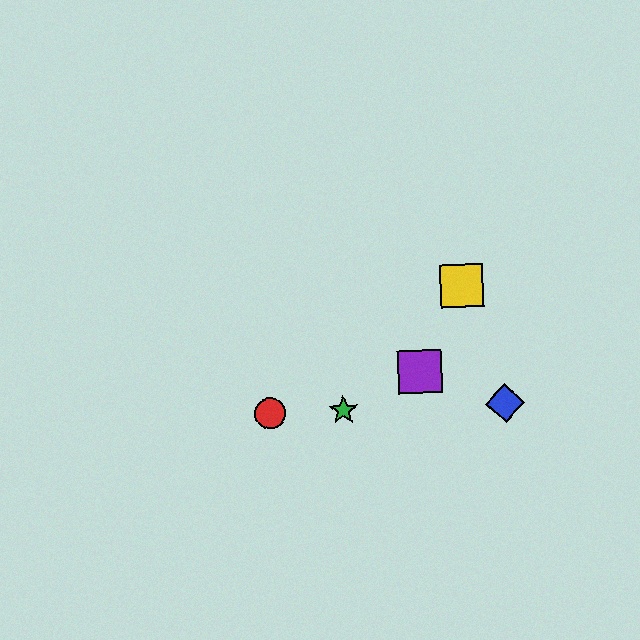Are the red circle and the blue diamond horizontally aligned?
Yes, both are at y≈414.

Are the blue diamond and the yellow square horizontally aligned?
No, the blue diamond is at y≈403 and the yellow square is at y≈286.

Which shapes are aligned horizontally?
The red circle, the blue diamond, the green star are aligned horizontally.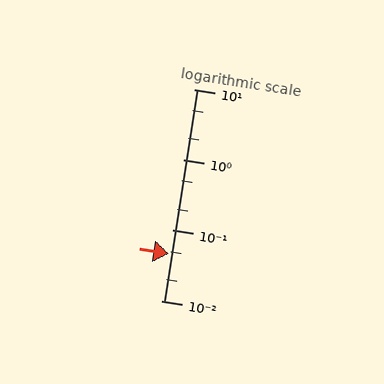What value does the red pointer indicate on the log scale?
The pointer indicates approximately 0.047.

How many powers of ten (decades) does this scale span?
The scale spans 3 decades, from 0.01 to 10.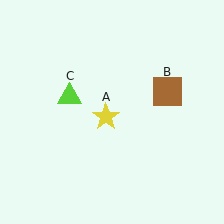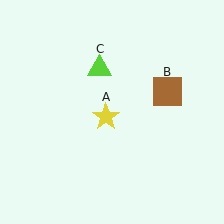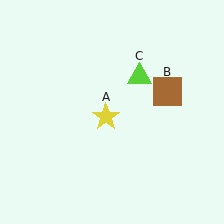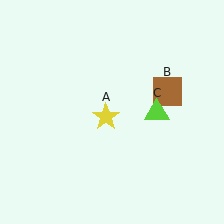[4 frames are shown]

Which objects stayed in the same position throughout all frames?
Yellow star (object A) and brown square (object B) remained stationary.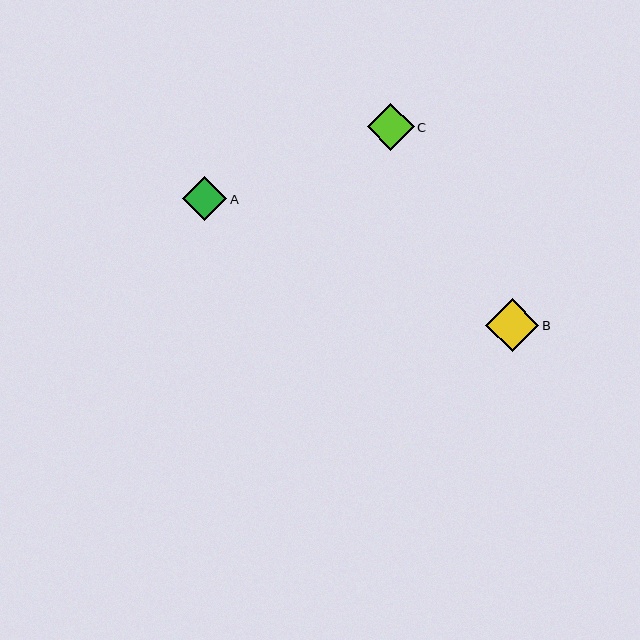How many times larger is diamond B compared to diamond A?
Diamond B is approximately 1.2 times the size of diamond A.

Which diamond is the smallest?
Diamond A is the smallest with a size of approximately 44 pixels.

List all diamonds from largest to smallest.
From largest to smallest: B, C, A.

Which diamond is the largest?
Diamond B is the largest with a size of approximately 53 pixels.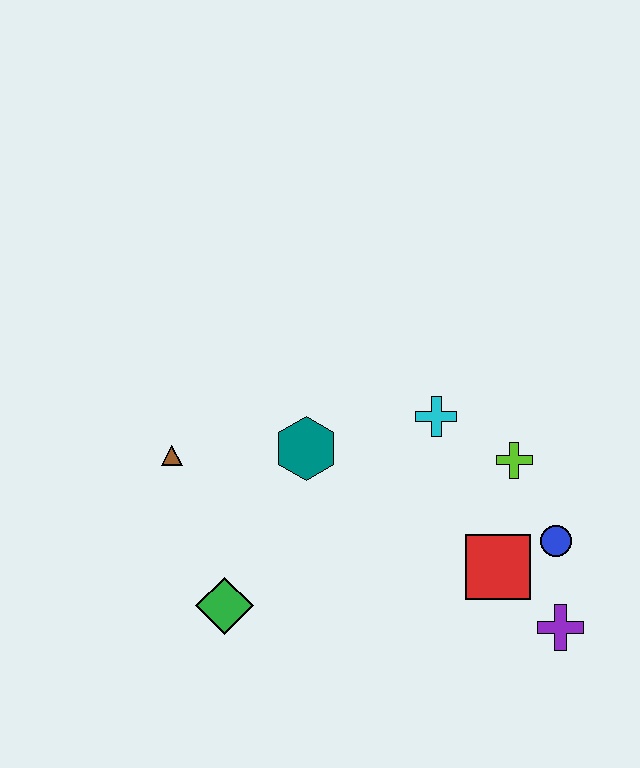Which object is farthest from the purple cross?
The brown triangle is farthest from the purple cross.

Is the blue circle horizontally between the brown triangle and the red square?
No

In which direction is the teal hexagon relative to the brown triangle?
The teal hexagon is to the right of the brown triangle.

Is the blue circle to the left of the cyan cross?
No